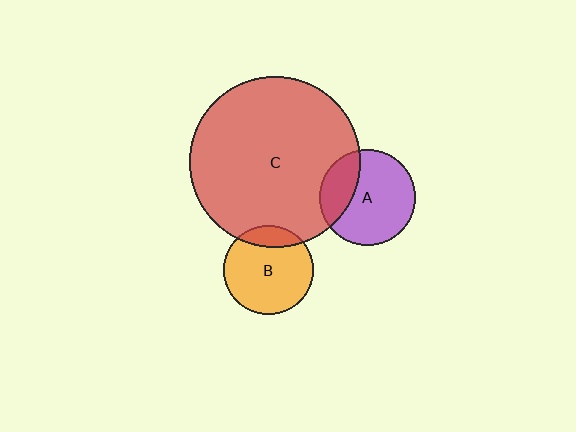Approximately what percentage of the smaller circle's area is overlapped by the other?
Approximately 25%.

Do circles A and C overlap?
Yes.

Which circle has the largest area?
Circle C (red).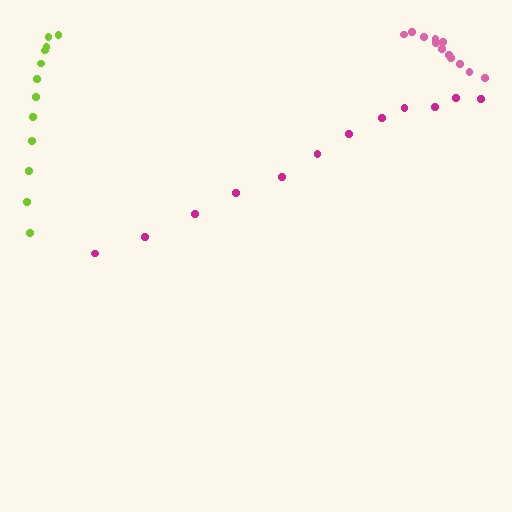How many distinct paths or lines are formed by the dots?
There are 3 distinct paths.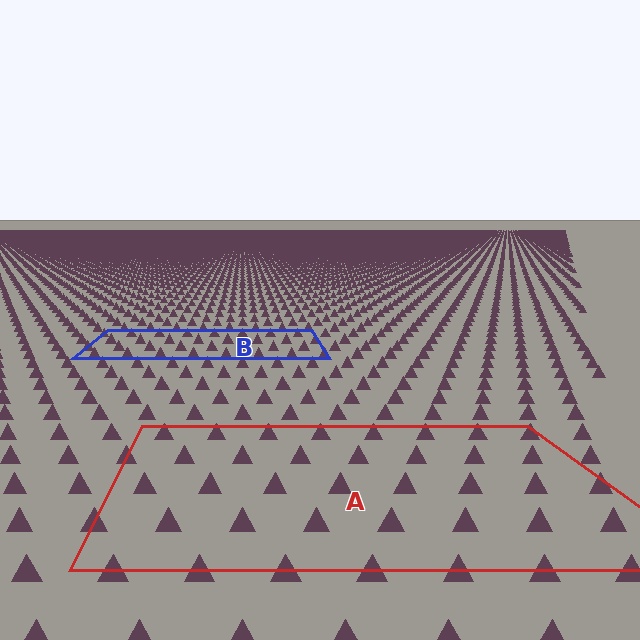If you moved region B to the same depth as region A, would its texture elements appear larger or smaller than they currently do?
They would appear larger. At a closer depth, the same texture elements are projected at a bigger on-screen size.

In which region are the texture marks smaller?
The texture marks are smaller in region B, because it is farther away.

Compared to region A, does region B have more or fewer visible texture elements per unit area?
Region B has more texture elements per unit area — they are packed more densely because it is farther away.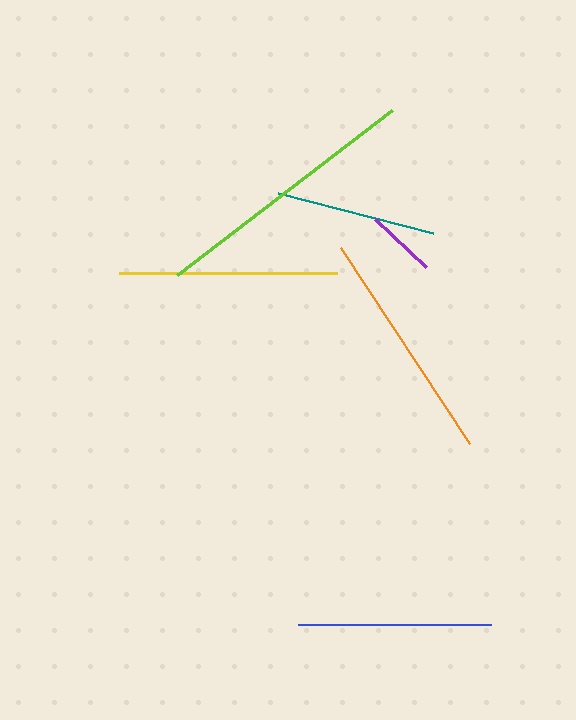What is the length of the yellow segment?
The yellow segment is approximately 218 pixels long.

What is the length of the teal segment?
The teal segment is approximately 160 pixels long.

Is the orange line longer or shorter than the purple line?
The orange line is longer than the purple line.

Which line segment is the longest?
The lime line is the longest at approximately 271 pixels.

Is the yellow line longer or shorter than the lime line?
The lime line is longer than the yellow line.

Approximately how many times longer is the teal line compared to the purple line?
The teal line is approximately 2.3 times the length of the purple line.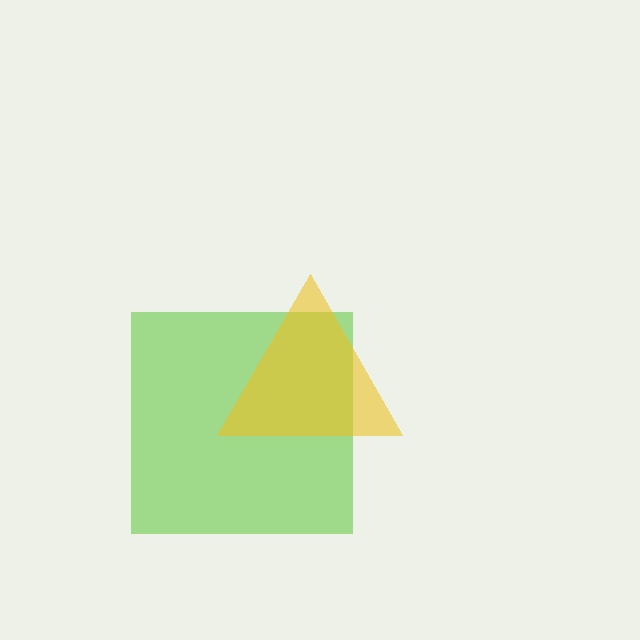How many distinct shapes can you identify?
There are 2 distinct shapes: a lime square, a yellow triangle.